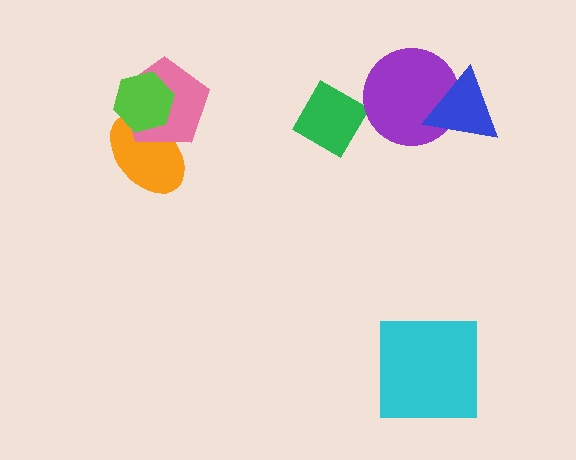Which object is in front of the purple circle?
The blue triangle is in front of the purple circle.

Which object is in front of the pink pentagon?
The lime hexagon is in front of the pink pentagon.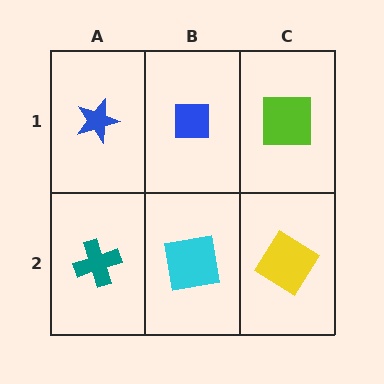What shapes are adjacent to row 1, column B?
A cyan square (row 2, column B), a blue star (row 1, column A), a lime square (row 1, column C).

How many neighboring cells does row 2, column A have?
2.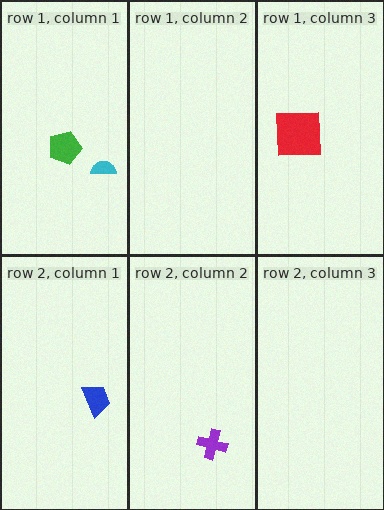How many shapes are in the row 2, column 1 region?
1.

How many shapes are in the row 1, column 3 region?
1.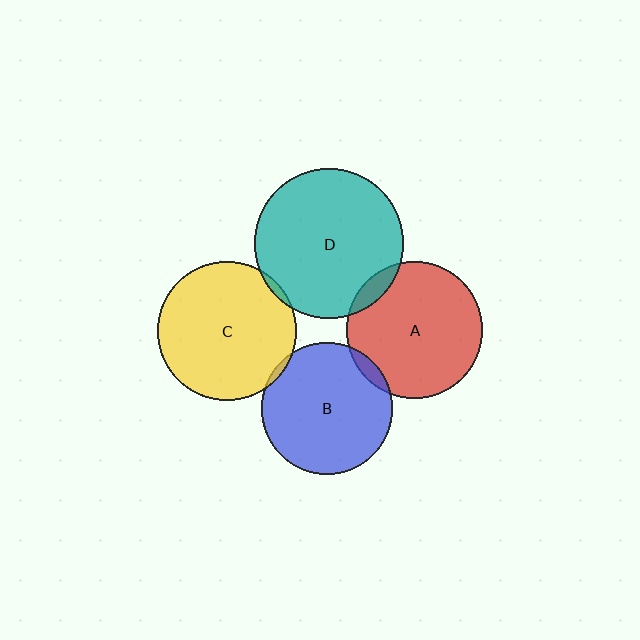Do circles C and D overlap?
Yes.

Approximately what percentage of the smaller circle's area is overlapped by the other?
Approximately 5%.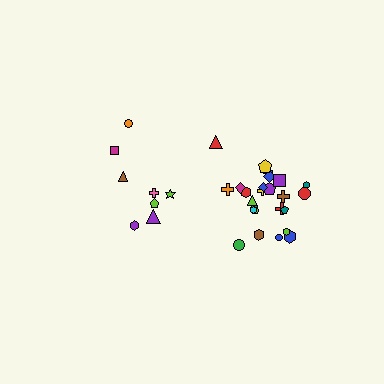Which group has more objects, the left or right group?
The right group.